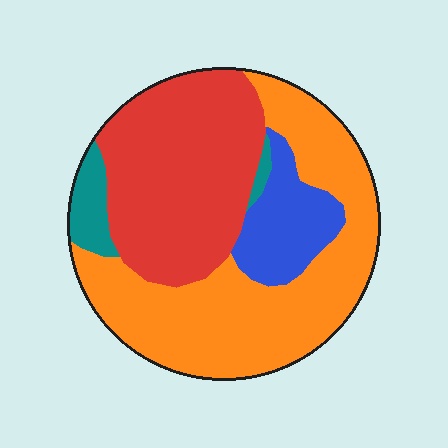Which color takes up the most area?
Orange, at roughly 45%.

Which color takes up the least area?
Teal, at roughly 5%.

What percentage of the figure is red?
Red covers around 35% of the figure.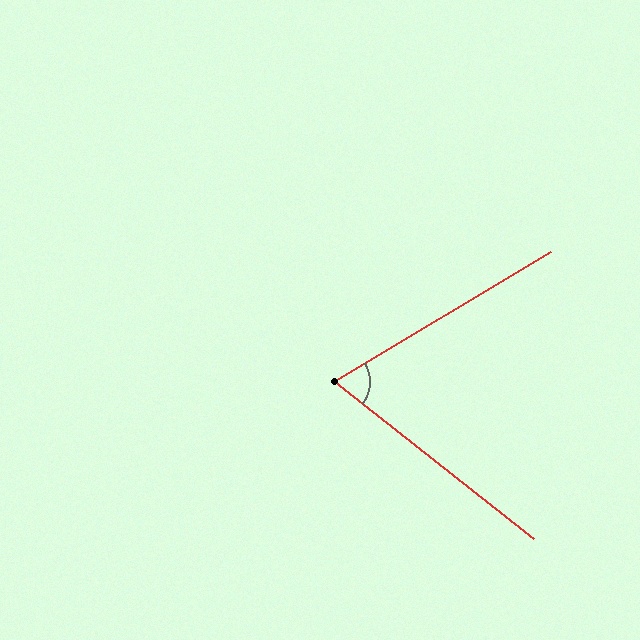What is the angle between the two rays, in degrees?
Approximately 69 degrees.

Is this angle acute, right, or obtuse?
It is acute.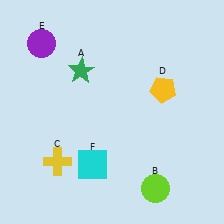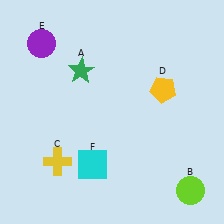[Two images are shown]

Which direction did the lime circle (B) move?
The lime circle (B) moved right.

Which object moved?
The lime circle (B) moved right.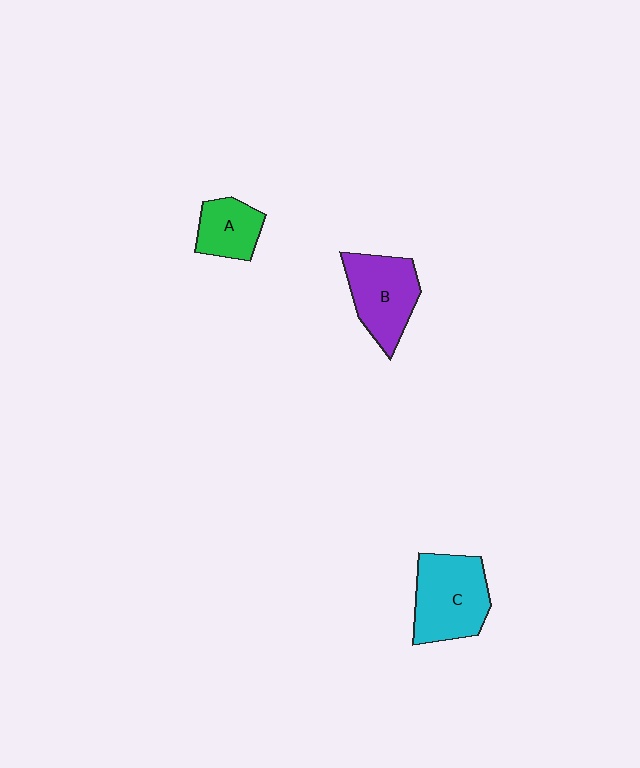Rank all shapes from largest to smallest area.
From largest to smallest: C (cyan), B (purple), A (green).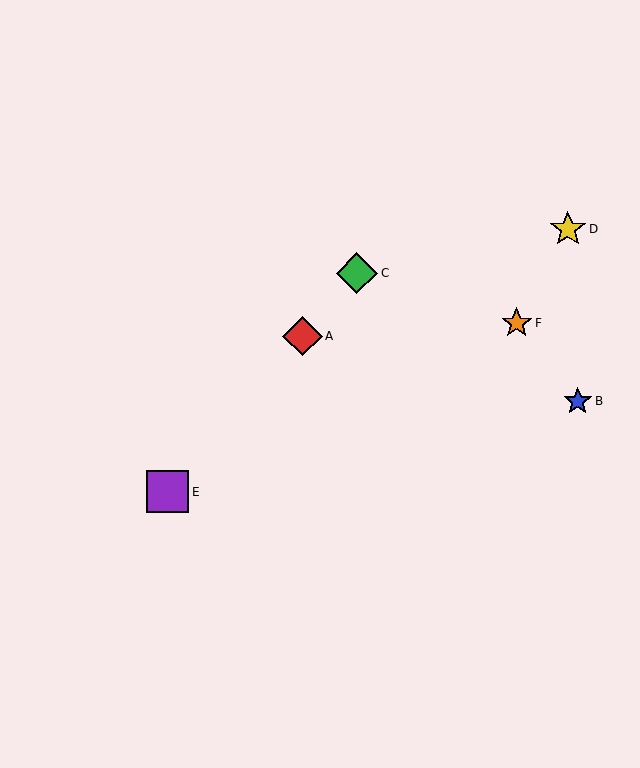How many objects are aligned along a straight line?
3 objects (A, C, E) are aligned along a straight line.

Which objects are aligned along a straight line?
Objects A, C, E are aligned along a straight line.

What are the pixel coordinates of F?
Object F is at (517, 323).